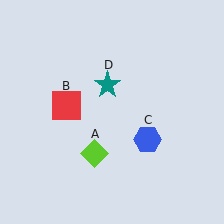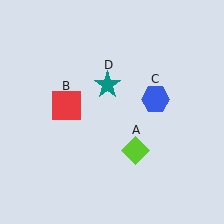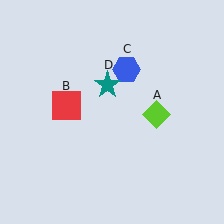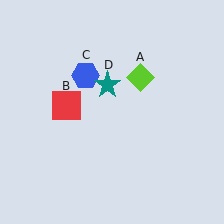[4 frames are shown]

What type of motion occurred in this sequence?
The lime diamond (object A), blue hexagon (object C) rotated counterclockwise around the center of the scene.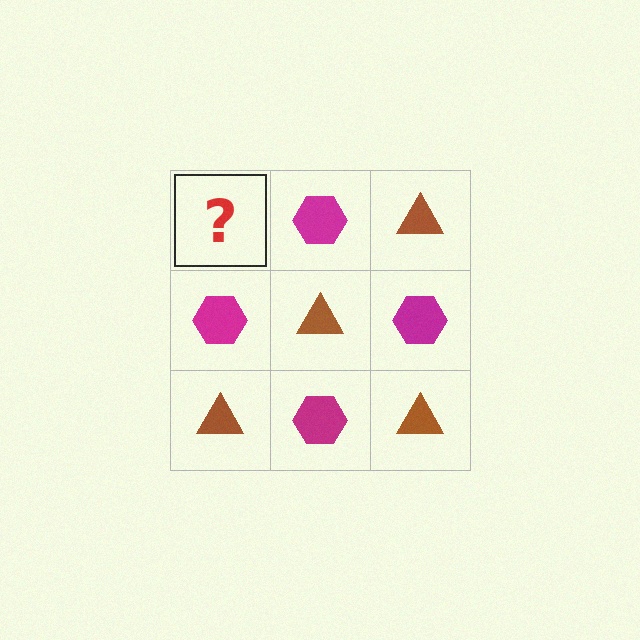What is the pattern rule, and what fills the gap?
The rule is that it alternates brown triangle and magenta hexagon in a checkerboard pattern. The gap should be filled with a brown triangle.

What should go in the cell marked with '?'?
The missing cell should contain a brown triangle.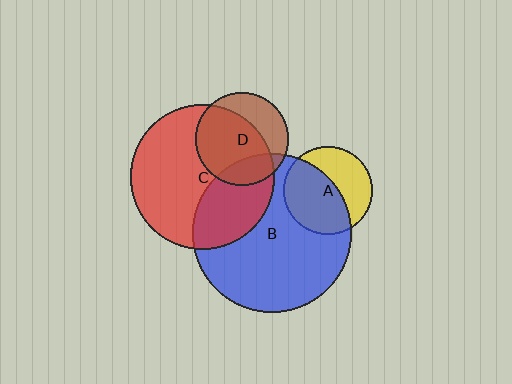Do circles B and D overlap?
Yes.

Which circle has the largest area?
Circle B (blue).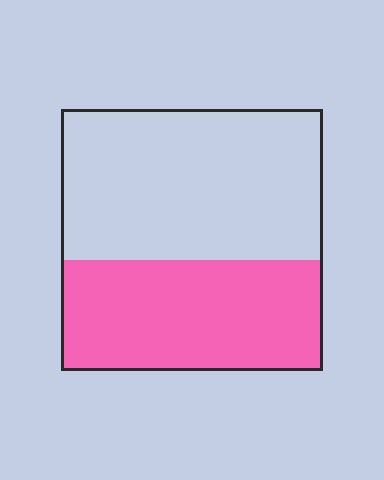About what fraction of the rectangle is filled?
About two fifths (2/5).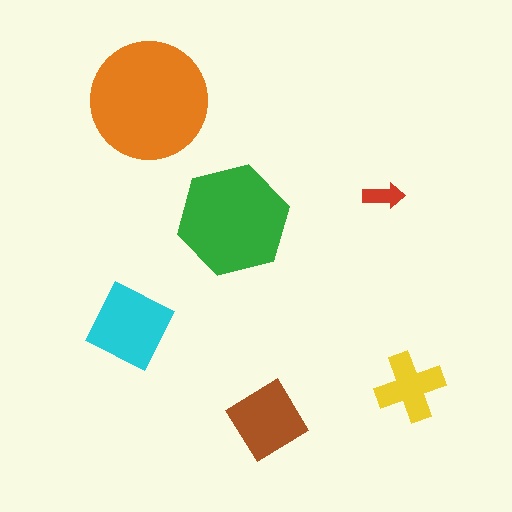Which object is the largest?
The orange circle.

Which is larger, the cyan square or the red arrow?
The cyan square.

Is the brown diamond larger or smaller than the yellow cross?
Larger.